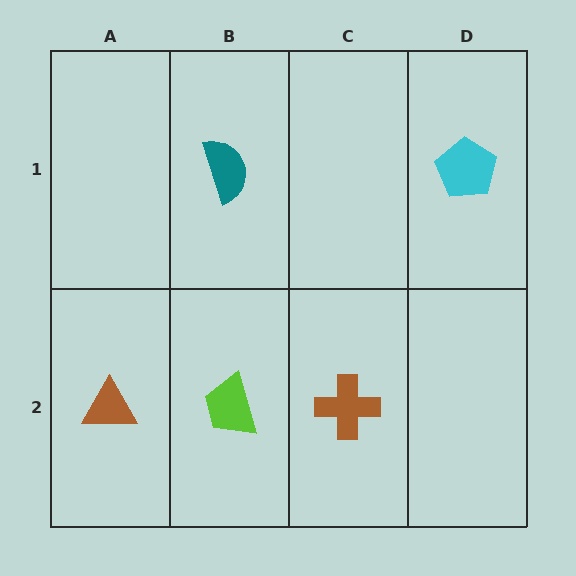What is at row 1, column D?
A cyan pentagon.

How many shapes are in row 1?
2 shapes.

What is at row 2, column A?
A brown triangle.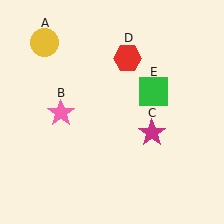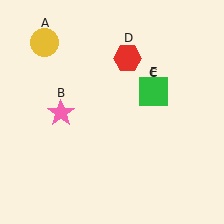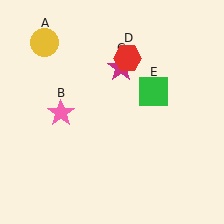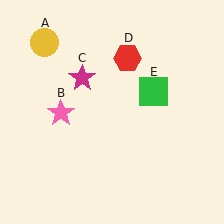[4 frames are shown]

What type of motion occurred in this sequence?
The magenta star (object C) rotated counterclockwise around the center of the scene.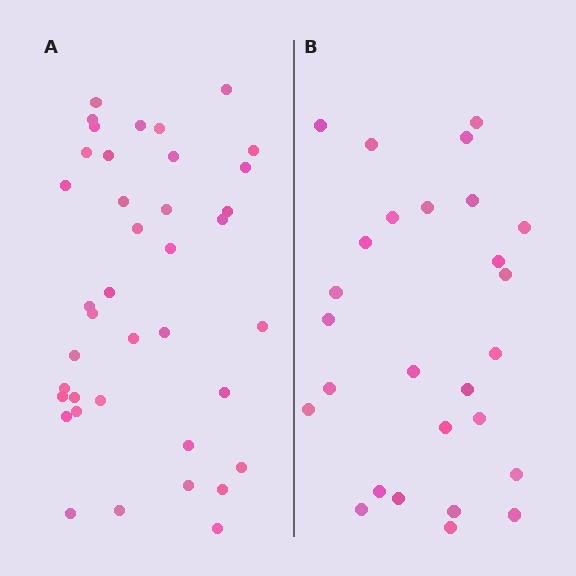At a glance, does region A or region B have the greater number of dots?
Region A (the left region) has more dots.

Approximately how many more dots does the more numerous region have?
Region A has roughly 12 or so more dots than region B.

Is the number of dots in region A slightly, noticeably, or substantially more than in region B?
Region A has noticeably more, but not dramatically so. The ratio is roughly 1.4 to 1.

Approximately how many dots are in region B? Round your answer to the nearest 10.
About 30 dots. (The exact count is 27, which rounds to 30.)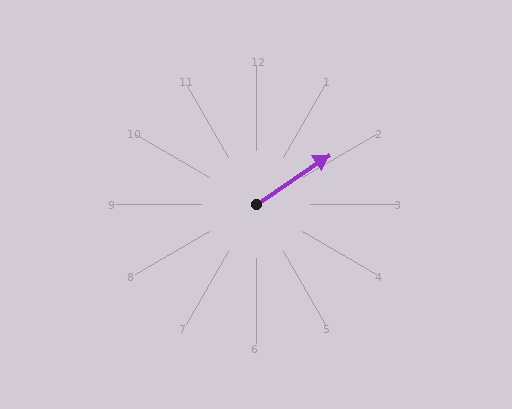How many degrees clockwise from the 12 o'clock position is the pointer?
Approximately 56 degrees.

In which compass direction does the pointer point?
Northeast.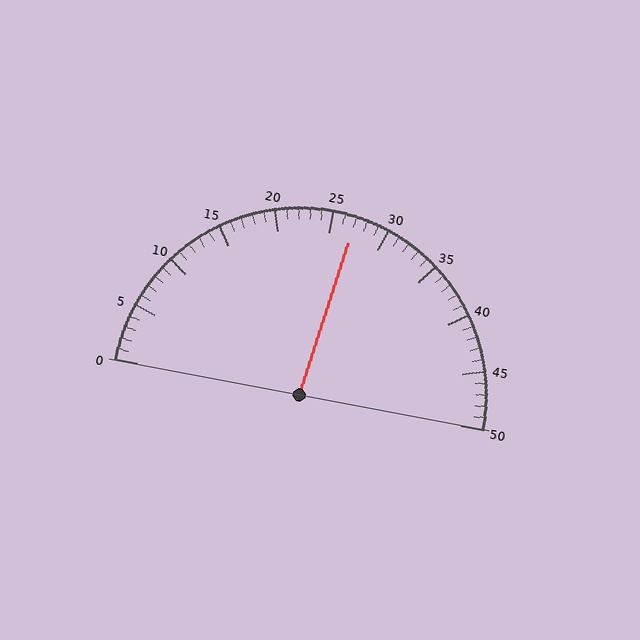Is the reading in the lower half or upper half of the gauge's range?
The reading is in the upper half of the range (0 to 50).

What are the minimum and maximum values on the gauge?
The gauge ranges from 0 to 50.